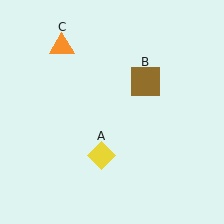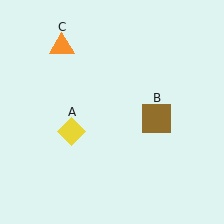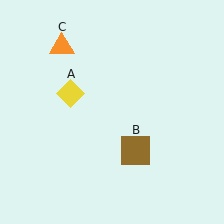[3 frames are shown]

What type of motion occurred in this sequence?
The yellow diamond (object A), brown square (object B) rotated clockwise around the center of the scene.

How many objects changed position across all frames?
2 objects changed position: yellow diamond (object A), brown square (object B).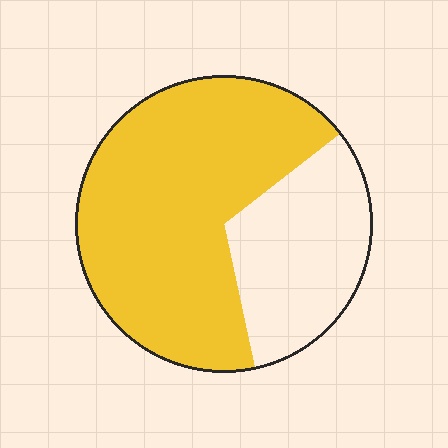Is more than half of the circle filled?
Yes.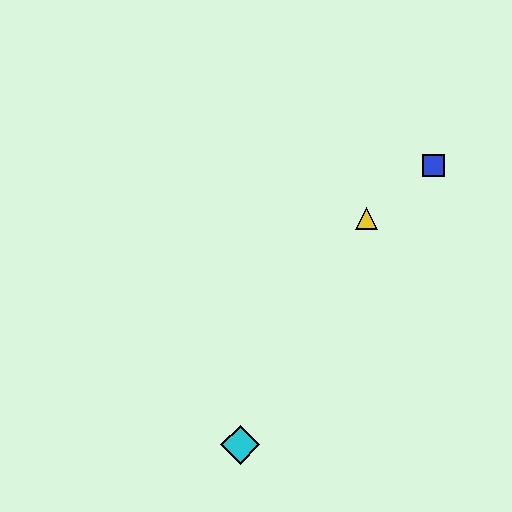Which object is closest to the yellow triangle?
The blue square is closest to the yellow triangle.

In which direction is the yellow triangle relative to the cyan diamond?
The yellow triangle is above the cyan diamond.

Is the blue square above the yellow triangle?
Yes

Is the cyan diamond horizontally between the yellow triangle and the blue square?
No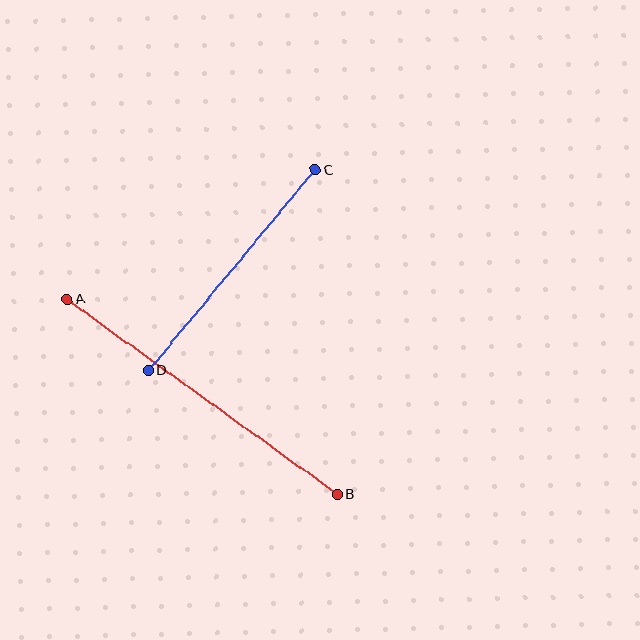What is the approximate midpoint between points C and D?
The midpoint is at approximately (232, 270) pixels.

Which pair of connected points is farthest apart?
Points A and B are farthest apart.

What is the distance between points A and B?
The distance is approximately 333 pixels.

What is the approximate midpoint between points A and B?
The midpoint is at approximately (202, 397) pixels.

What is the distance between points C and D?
The distance is approximately 261 pixels.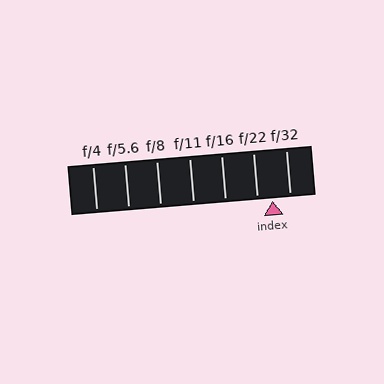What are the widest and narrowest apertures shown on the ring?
The widest aperture shown is f/4 and the narrowest is f/32.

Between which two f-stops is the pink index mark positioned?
The index mark is between f/22 and f/32.